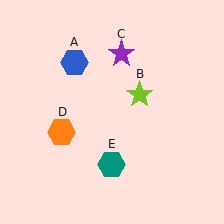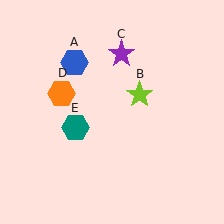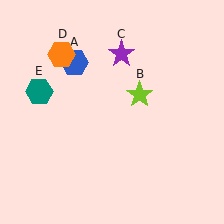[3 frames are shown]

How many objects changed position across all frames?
2 objects changed position: orange hexagon (object D), teal hexagon (object E).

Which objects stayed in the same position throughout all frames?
Blue hexagon (object A) and lime star (object B) and purple star (object C) remained stationary.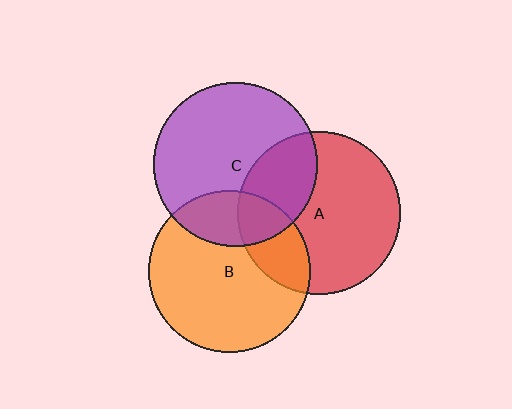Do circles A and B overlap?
Yes.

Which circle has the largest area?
Circle C (purple).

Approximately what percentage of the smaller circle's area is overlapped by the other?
Approximately 25%.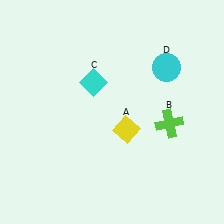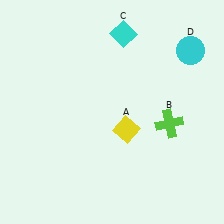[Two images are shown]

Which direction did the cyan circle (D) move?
The cyan circle (D) moved right.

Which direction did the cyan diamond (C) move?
The cyan diamond (C) moved up.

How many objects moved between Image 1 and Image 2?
2 objects moved between the two images.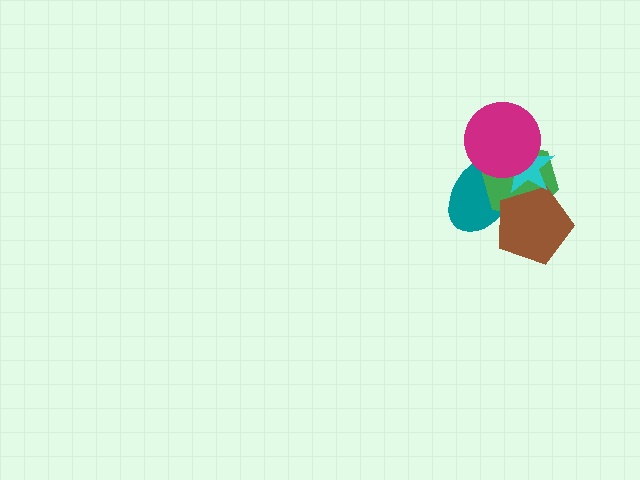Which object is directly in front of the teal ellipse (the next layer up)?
The green hexagon is directly in front of the teal ellipse.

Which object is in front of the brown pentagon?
The cyan star is in front of the brown pentagon.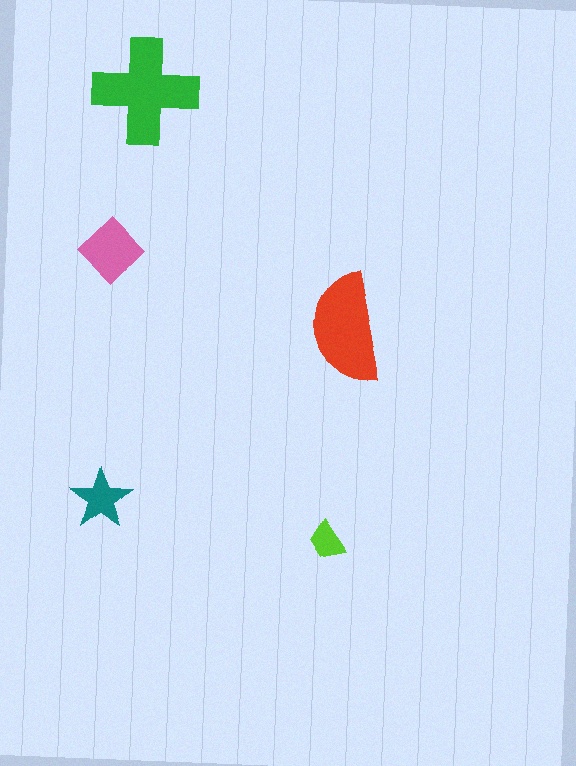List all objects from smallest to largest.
The lime trapezoid, the teal star, the pink diamond, the red semicircle, the green cross.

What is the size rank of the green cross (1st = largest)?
1st.